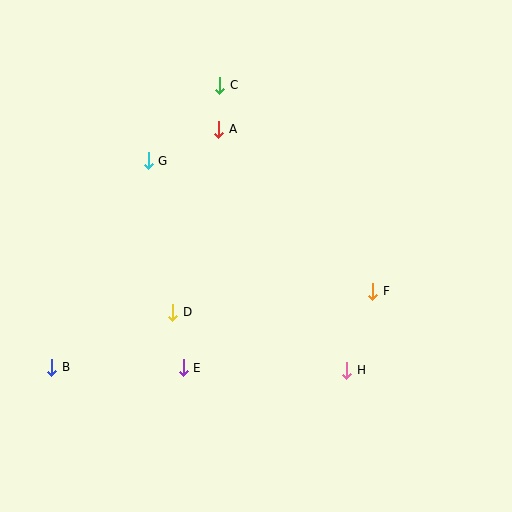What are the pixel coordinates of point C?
Point C is at (220, 85).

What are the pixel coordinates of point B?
Point B is at (52, 367).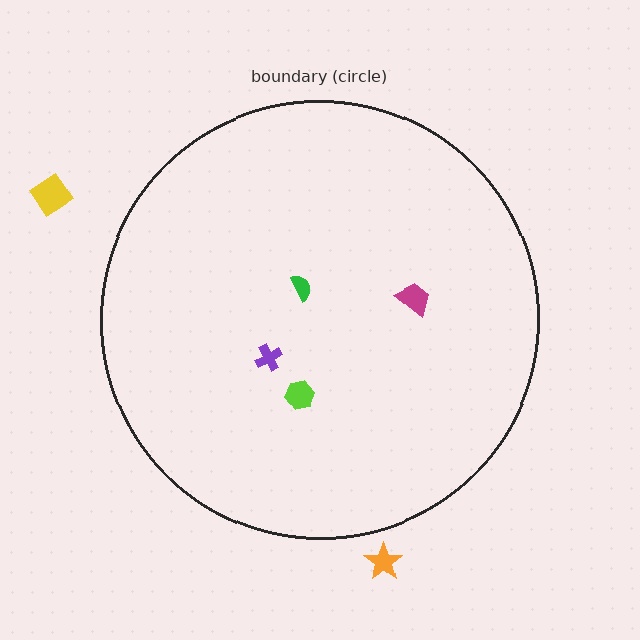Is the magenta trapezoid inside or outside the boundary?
Inside.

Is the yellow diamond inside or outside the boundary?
Outside.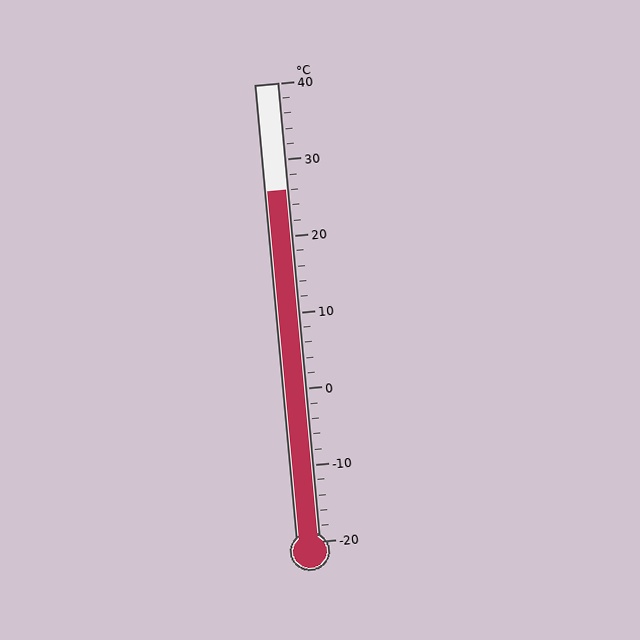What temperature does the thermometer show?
The thermometer shows approximately 26°C.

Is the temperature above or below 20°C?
The temperature is above 20°C.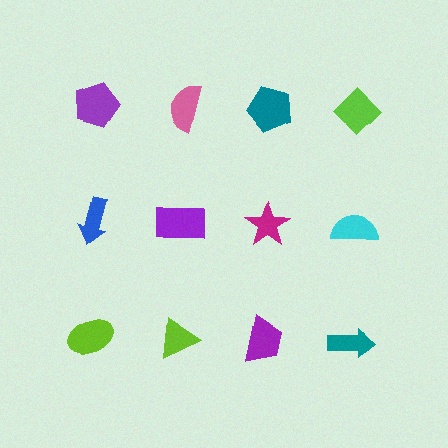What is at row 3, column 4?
A teal arrow.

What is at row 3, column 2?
A lime triangle.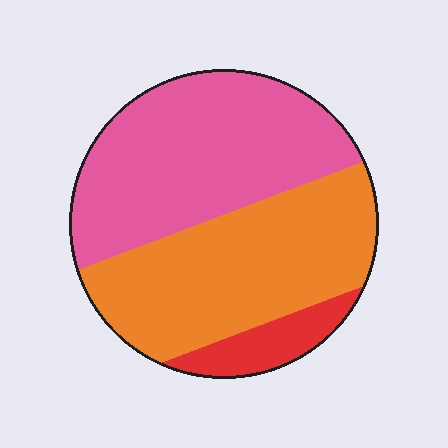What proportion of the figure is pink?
Pink covers roughly 45% of the figure.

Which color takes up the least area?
Red, at roughly 10%.